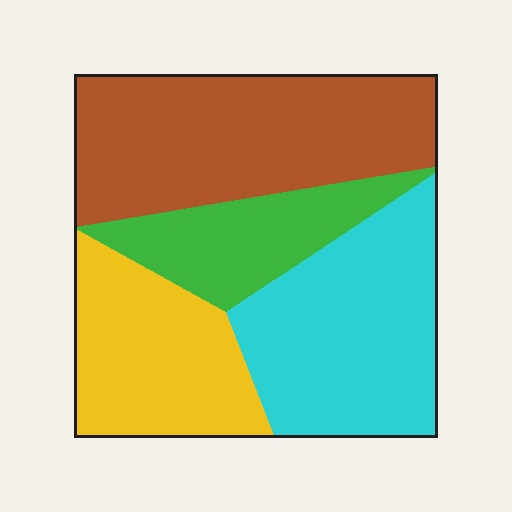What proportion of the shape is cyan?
Cyan covers 29% of the shape.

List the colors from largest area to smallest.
From largest to smallest: brown, cyan, yellow, green.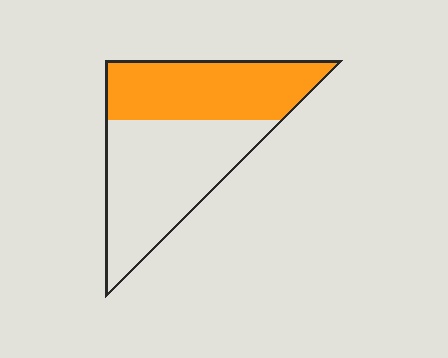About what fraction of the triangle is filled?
About two fifths (2/5).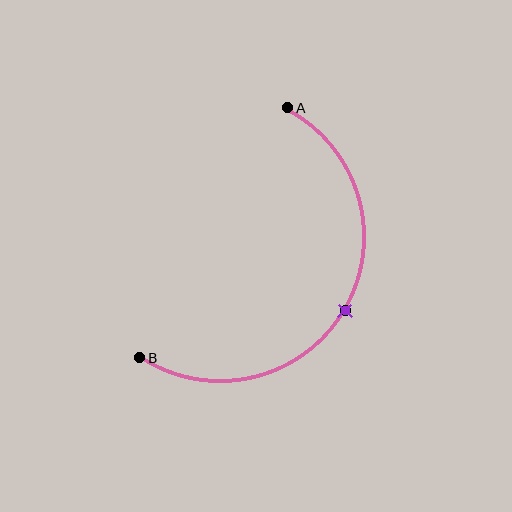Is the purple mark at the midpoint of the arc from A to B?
Yes. The purple mark lies on the arc at equal arc-length from both A and B — it is the arc midpoint.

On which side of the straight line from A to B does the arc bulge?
The arc bulges to the right of the straight line connecting A and B.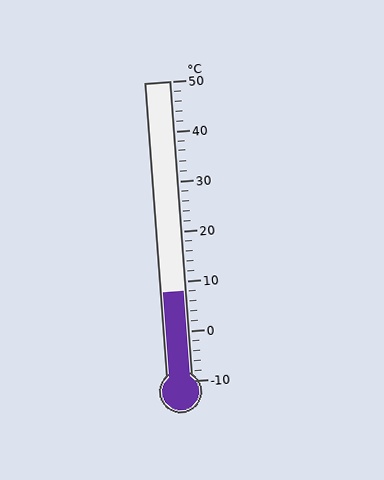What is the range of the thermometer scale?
The thermometer scale ranges from -10°C to 50°C.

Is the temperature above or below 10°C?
The temperature is below 10°C.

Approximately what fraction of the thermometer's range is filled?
The thermometer is filled to approximately 30% of its range.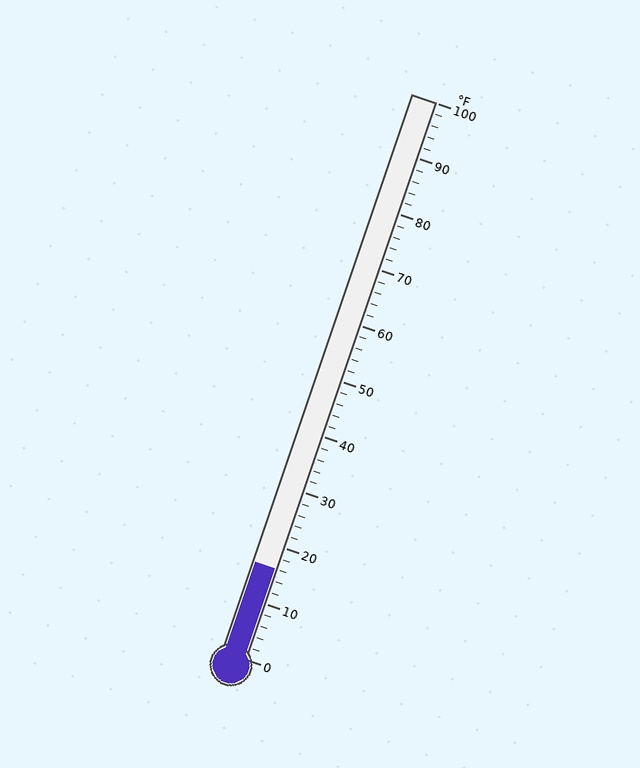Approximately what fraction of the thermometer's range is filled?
The thermometer is filled to approximately 15% of its range.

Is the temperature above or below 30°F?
The temperature is below 30°F.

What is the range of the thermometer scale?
The thermometer scale ranges from 0°F to 100°F.